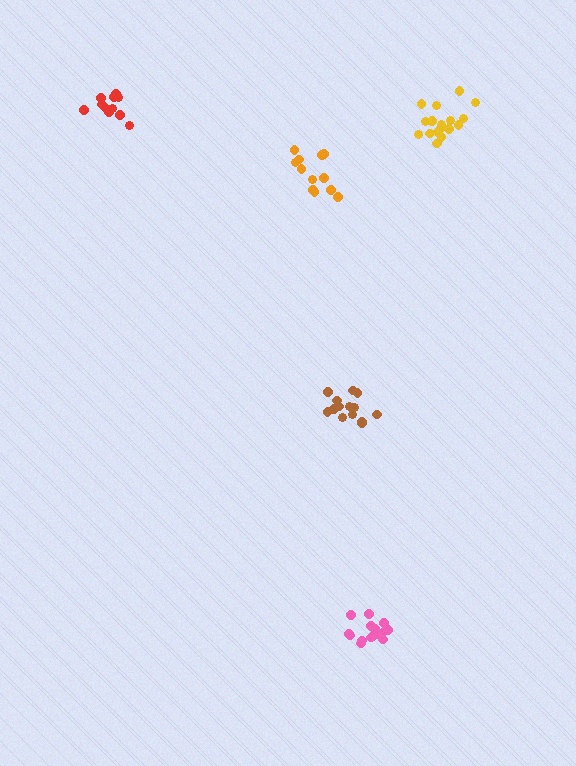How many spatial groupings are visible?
There are 5 spatial groupings.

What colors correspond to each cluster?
The clusters are colored: orange, red, pink, yellow, brown.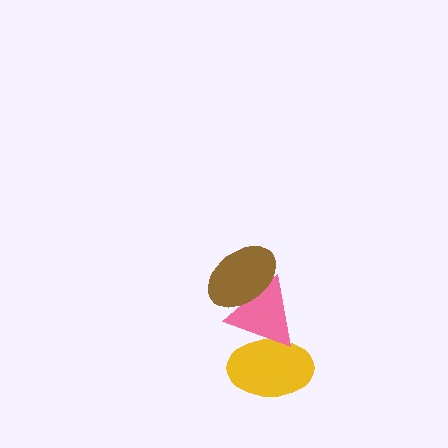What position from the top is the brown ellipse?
The brown ellipse is 1st from the top.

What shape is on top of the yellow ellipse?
The pink triangle is on top of the yellow ellipse.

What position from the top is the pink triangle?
The pink triangle is 2nd from the top.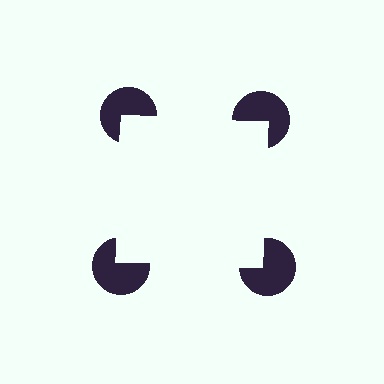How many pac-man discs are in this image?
There are 4 — one at each vertex of the illusory square.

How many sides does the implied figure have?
4 sides.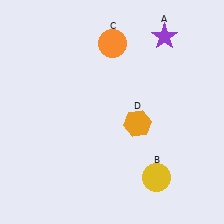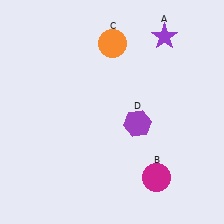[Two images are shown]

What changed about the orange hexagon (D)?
In Image 1, D is orange. In Image 2, it changed to purple.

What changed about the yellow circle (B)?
In Image 1, B is yellow. In Image 2, it changed to magenta.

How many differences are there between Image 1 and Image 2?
There are 2 differences between the two images.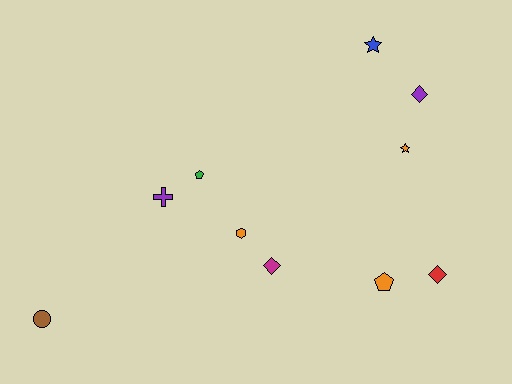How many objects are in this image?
There are 10 objects.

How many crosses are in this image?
There is 1 cross.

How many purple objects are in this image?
There are 2 purple objects.